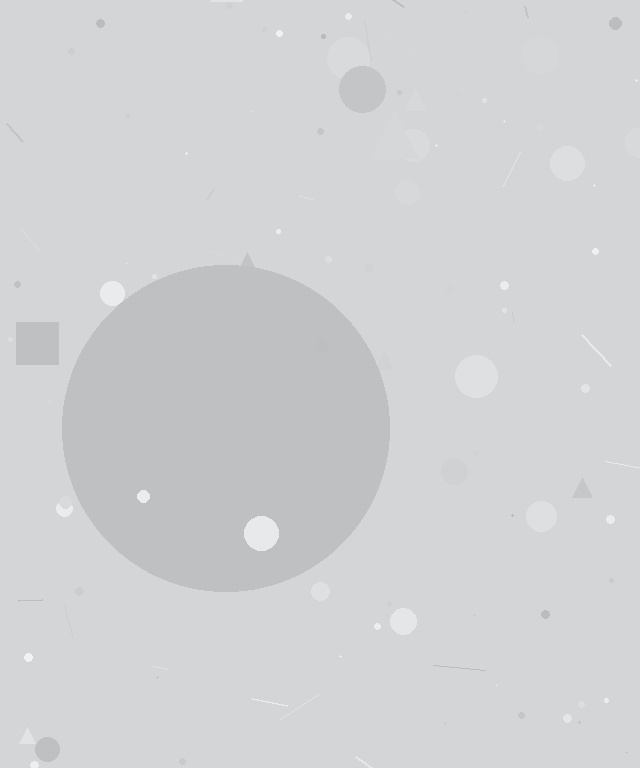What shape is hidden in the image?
A circle is hidden in the image.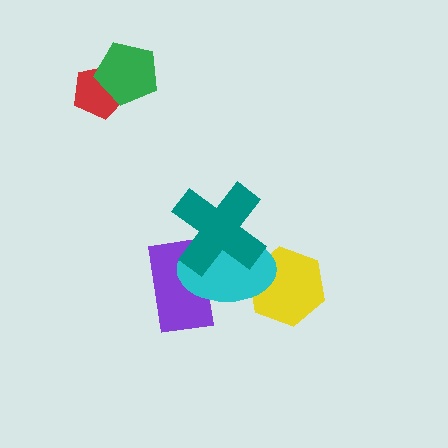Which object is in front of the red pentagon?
The green pentagon is in front of the red pentagon.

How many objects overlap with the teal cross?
2 objects overlap with the teal cross.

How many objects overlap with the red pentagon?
1 object overlaps with the red pentagon.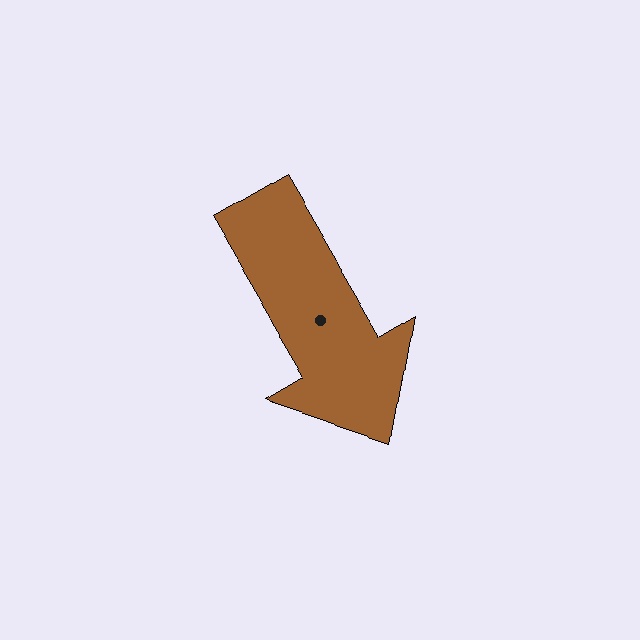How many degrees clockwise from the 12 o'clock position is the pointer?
Approximately 150 degrees.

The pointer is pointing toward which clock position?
Roughly 5 o'clock.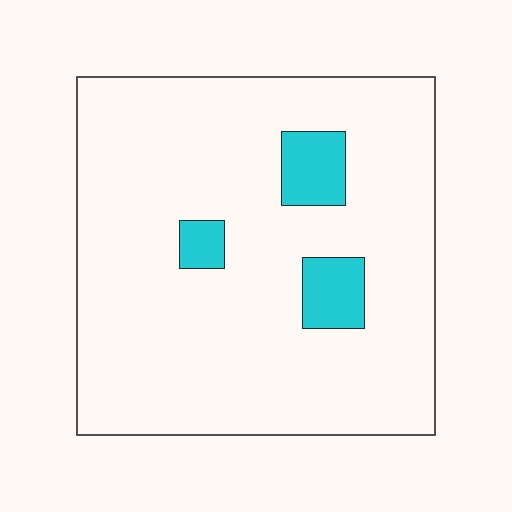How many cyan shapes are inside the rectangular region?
3.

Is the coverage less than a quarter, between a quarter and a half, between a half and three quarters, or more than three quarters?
Less than a quarter.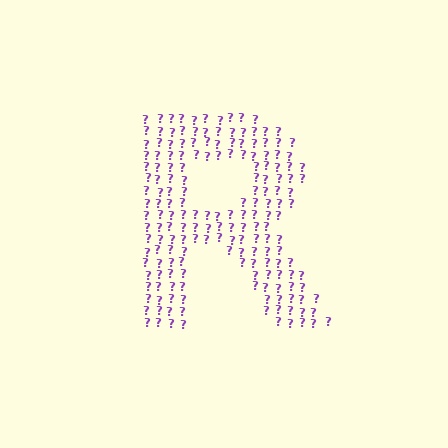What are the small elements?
The small elements are question marks.